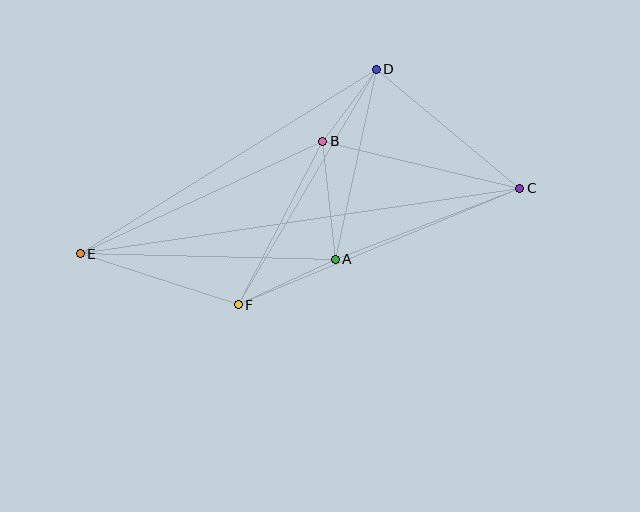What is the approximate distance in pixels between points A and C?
The distance between A and C is approximately 198 pixels.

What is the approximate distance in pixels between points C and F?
The distance between C and F is approximately 305 pixels.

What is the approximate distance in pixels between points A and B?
The distance between A and B is approximately 119 pixels.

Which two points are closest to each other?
Points B and D are closest to each other.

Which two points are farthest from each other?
Points C and E are farthest from each other.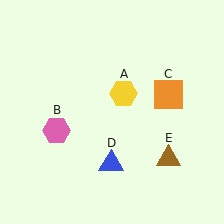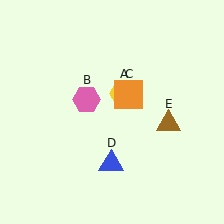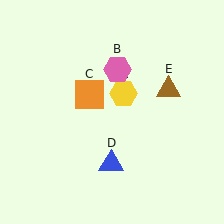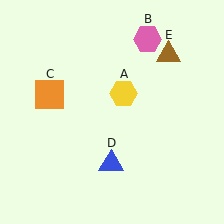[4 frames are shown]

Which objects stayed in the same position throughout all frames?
Yellow hexagon (object A) and blue triangle (object D) remained stationary.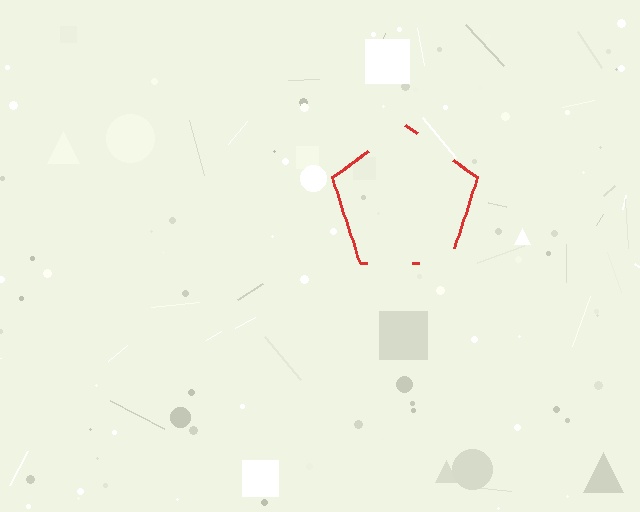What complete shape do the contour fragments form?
The contour fragments form a pentagon.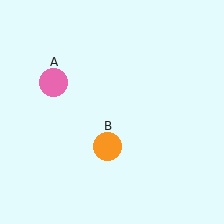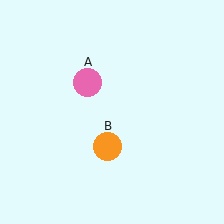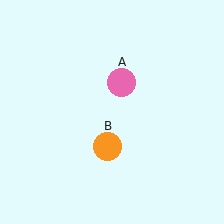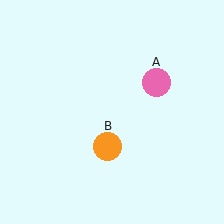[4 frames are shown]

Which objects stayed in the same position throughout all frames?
Orange circle (object B) remained stationary.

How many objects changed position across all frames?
1 object changed position: pink circle (object A).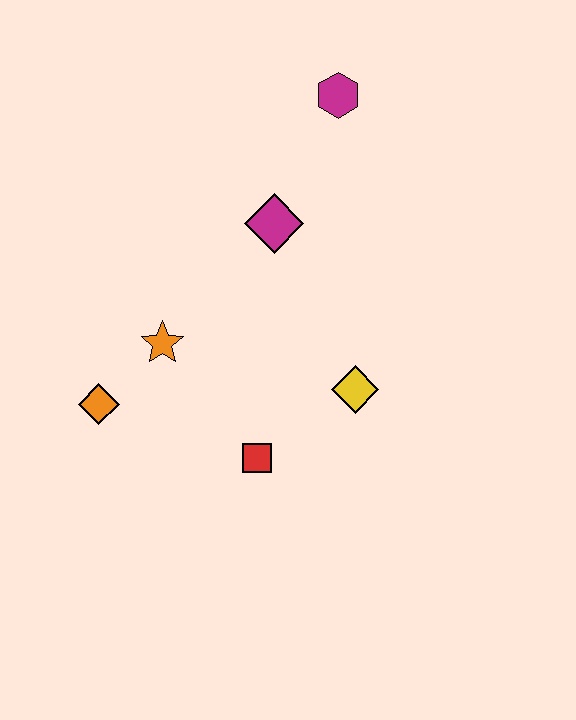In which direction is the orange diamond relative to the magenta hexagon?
The orange diamond is below the magenta hexagon.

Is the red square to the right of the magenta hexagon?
No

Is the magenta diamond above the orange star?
Yes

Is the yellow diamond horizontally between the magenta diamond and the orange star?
No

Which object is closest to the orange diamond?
The orange star is closest to the orange diamond.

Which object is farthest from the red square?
The magenta hexagon is farthest from the red square.